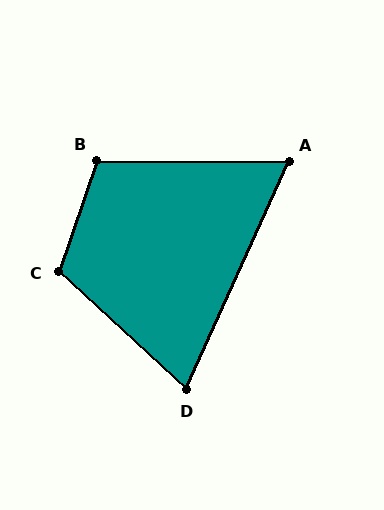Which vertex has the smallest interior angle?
A, at approximately 66 degrees.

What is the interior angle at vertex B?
Approximately 109 degrees (obtuse).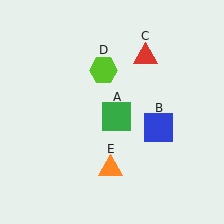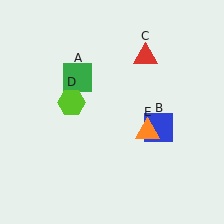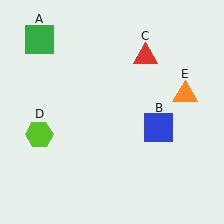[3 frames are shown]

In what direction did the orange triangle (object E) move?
The orange triangle (object E) moved up and to the right.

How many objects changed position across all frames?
3 objects changed position: green square (object A), lime hexagon (object D), orange triangle (object E).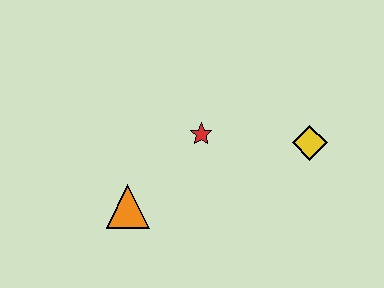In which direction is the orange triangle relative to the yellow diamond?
The orange triangle is to the left of the yellow diamond.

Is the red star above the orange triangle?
Yes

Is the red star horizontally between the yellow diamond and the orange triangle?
Yes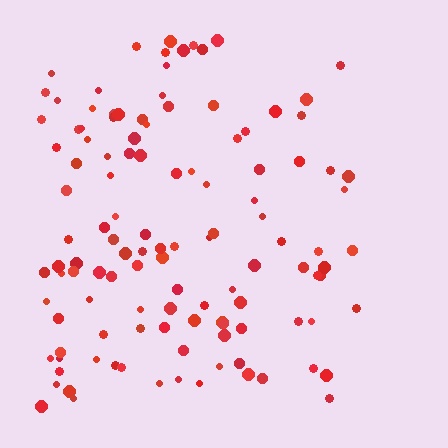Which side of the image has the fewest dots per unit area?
The right.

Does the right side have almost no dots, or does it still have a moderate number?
Still a moderate number, just noticeably fewer than the left.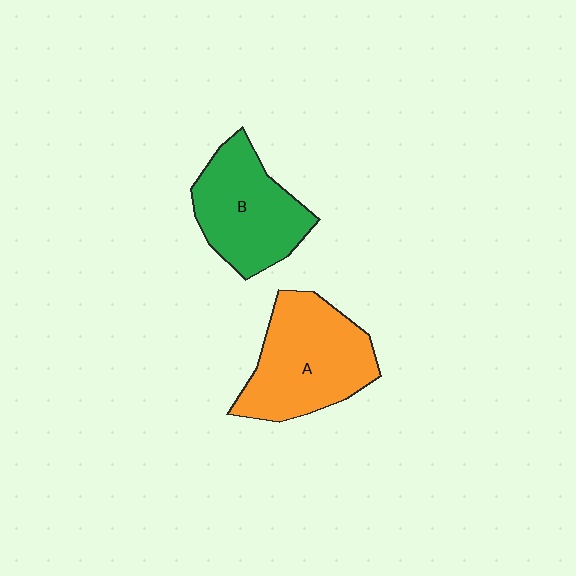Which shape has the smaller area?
Shape B (green).